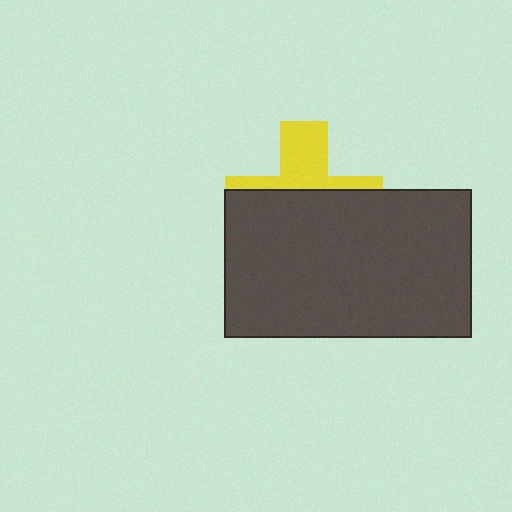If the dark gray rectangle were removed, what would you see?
You would see the complete yellow cross.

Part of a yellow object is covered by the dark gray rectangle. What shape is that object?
It is a cross.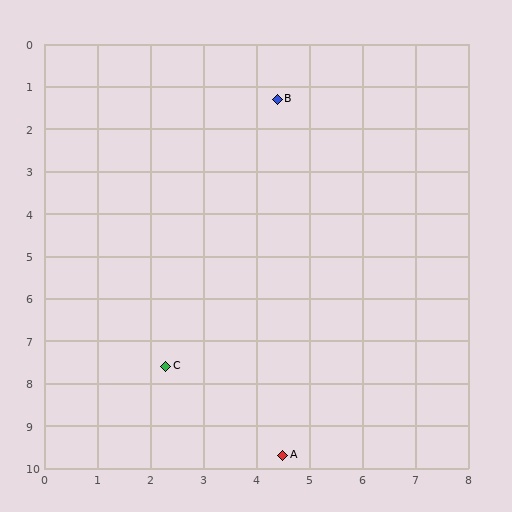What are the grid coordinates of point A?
Point A is at approximately (4.5, 9.7).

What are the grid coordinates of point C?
Point C is at approximately (2.3, 7.6).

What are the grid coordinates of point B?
Point B is at approximately (4.4, 1.3).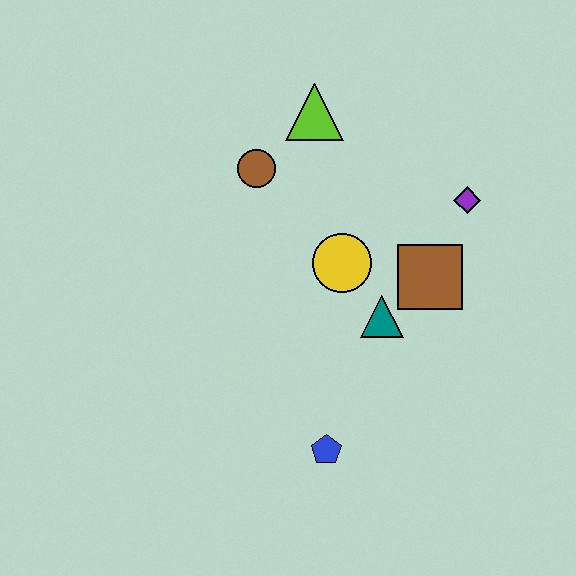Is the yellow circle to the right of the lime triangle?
Yes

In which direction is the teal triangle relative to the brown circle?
The teal triangle is below the brown circle.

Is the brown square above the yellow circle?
No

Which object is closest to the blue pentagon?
The teal triangle is closest to the blue pentagon.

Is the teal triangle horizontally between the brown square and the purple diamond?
No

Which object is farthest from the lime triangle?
The blue pentagon is farthest from the lime triangle.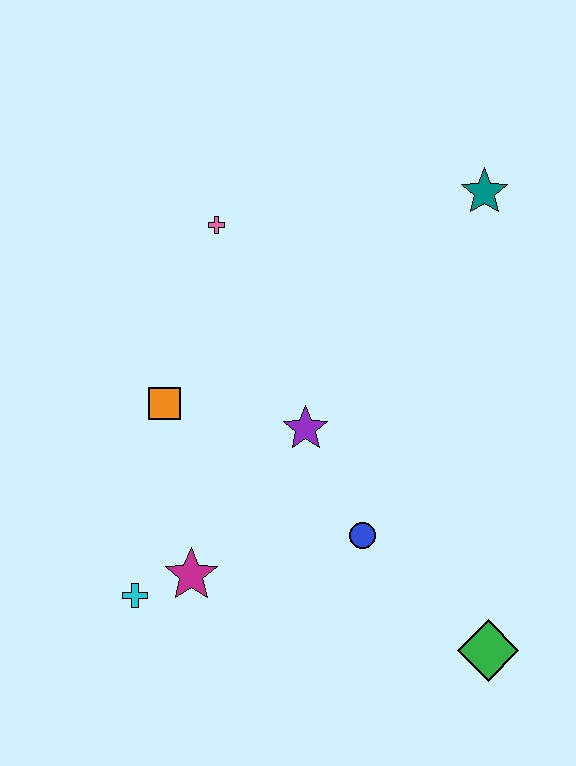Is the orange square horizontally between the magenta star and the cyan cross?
Yes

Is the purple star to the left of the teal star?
Yes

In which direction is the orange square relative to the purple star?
The orange square is to the left of the purple star.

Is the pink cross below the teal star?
Yes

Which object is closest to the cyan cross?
The magenta star is closest to the cyan cross.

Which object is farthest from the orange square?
The green diamond is farthest from the orange square.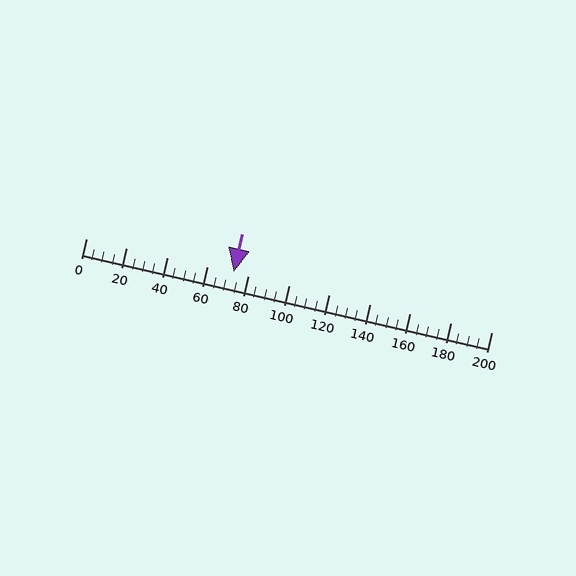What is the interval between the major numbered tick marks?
The major tick marks are spaced 20 units apart.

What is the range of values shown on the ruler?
The ruler shows values from 0 to 200.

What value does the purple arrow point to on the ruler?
The purple arrow points to approximately 73.